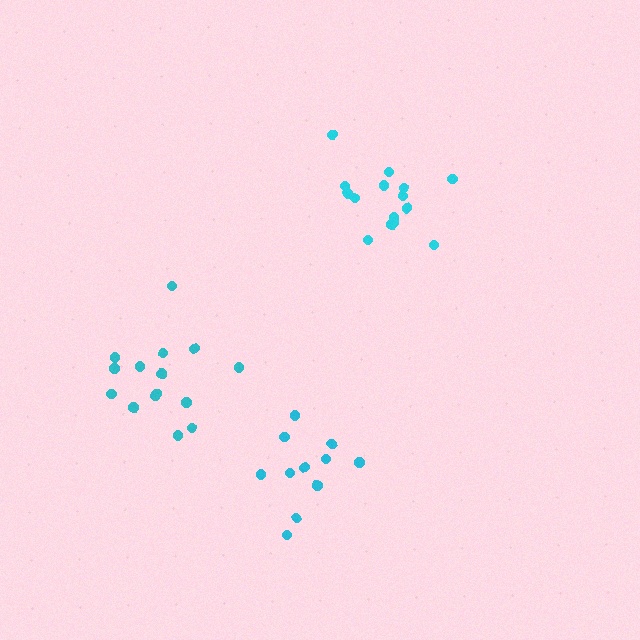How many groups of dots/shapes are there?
There are 3 groups.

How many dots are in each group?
Group 1: 15 dots, Group 2: 11 dots, Group 3: 15 dots (41 total).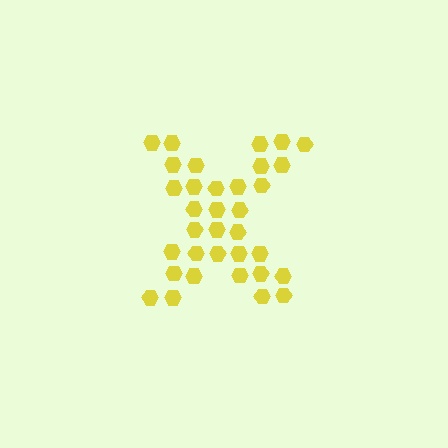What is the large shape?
The large shape is the letter X.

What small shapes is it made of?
It is made of small hexagons.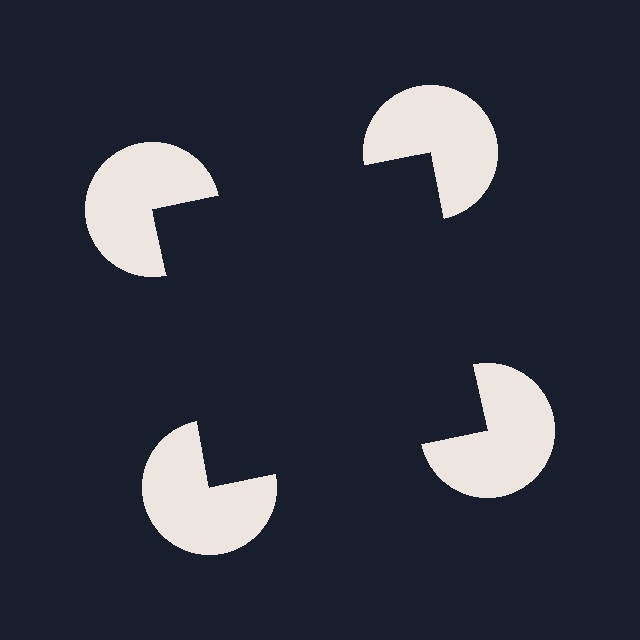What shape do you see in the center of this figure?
An illusory square — its edges are inferred from the aligned wedge cuts in the pac-man discs, not physically drawn.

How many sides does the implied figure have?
4 sides.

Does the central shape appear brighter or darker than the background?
It typically appears slightly darker than the background, even though no actual brightness change is drawn.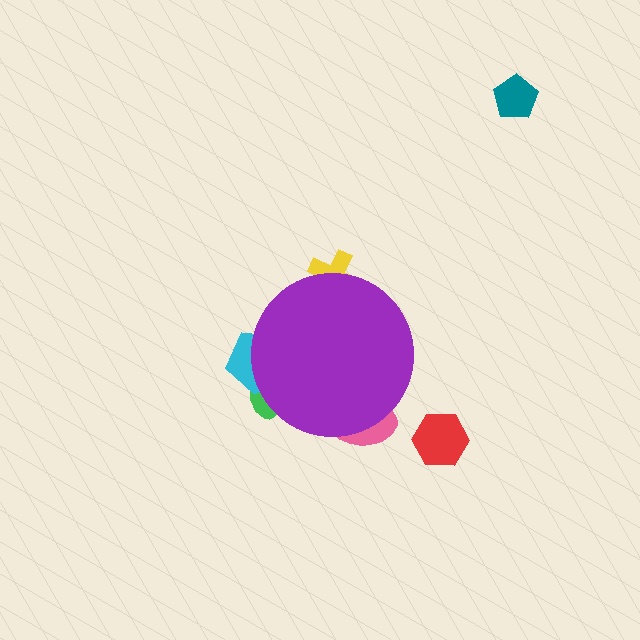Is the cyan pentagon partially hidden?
Yes, the cyan pentagon is partially hidden behind the purple circle.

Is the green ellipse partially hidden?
Yes, the green ellipse is partially hidden behind the purple circle.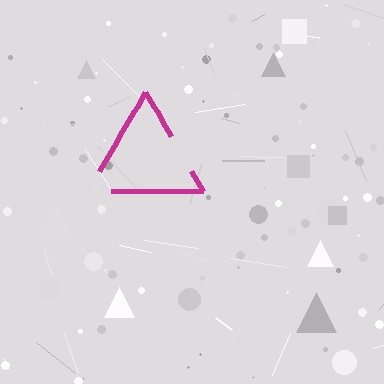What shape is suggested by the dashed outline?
The dashed outline suggests a triangle.